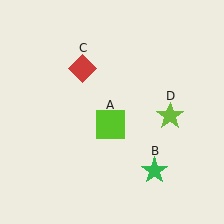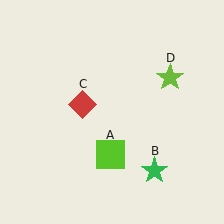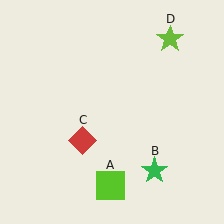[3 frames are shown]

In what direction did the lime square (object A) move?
The lime square (object A) moved down.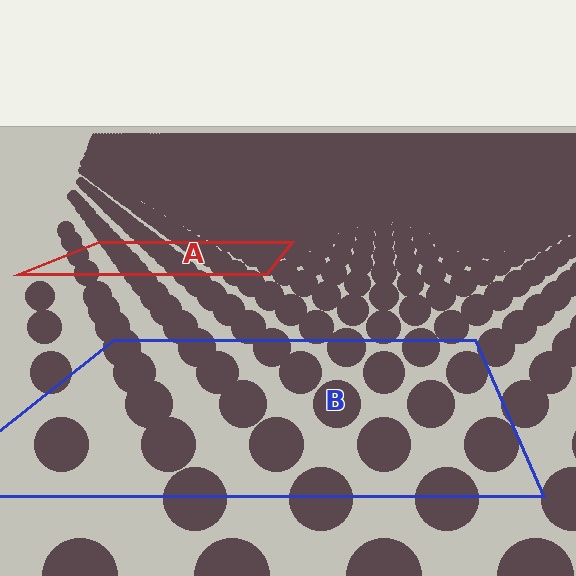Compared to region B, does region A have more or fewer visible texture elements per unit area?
Region A has more texture elements per unit area — they are packed more densely because it is farther away.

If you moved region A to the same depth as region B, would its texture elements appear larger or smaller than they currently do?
They would appear larger. At a closer depth, the same texture elements are projected at a bigger on-screen size.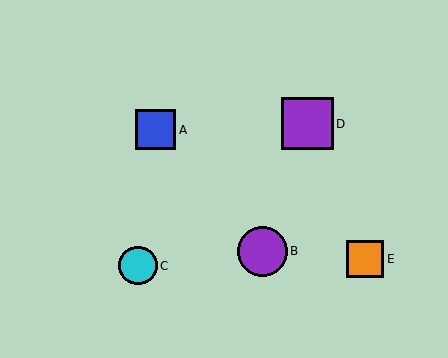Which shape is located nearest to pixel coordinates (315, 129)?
The purple square (labeled D) at (307, 124) is nearest to that location.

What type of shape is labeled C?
Shape C is a cyan circle.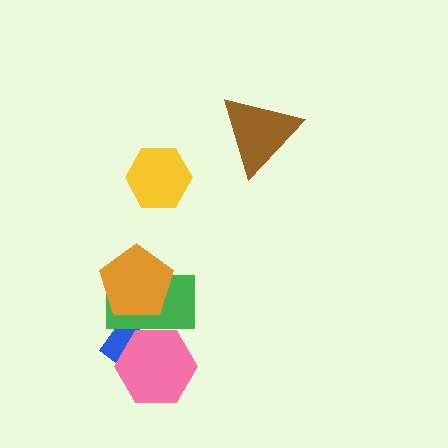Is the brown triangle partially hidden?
No, no other shape covers it.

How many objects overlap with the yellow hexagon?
0 objects overlap with the yellow hexagon.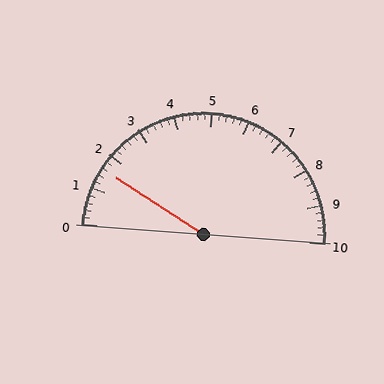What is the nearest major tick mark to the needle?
The nearest major tick mark is 2.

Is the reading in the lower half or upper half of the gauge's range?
The reading is in the lower half of the range (0 to 10).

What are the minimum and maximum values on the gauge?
The gauge ranges from 0 to 10.